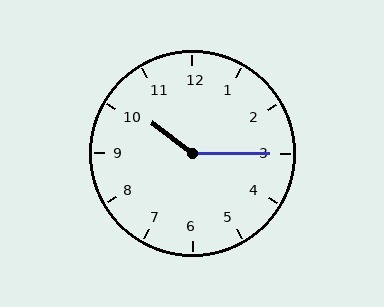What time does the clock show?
10:15.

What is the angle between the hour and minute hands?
Approximately 142 degrees.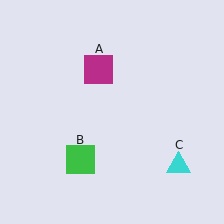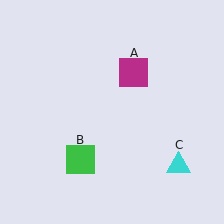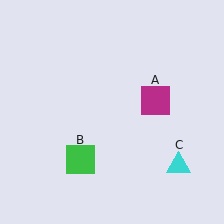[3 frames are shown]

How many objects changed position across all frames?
1 object changed position: magenta square (object A).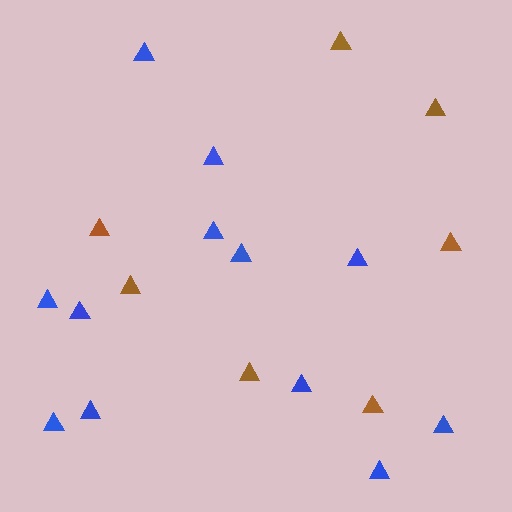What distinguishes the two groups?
There are 2 groups: one group of brown triangles (7) and one group of blue triangles (12).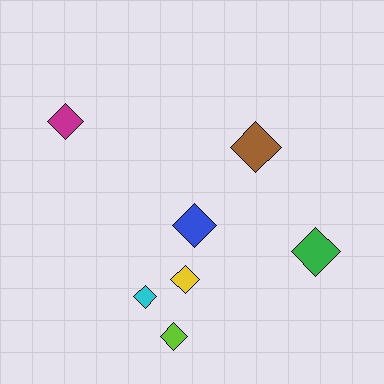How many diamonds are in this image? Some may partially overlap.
There are 7 diamonds.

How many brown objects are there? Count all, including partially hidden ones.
There is 1 brown object.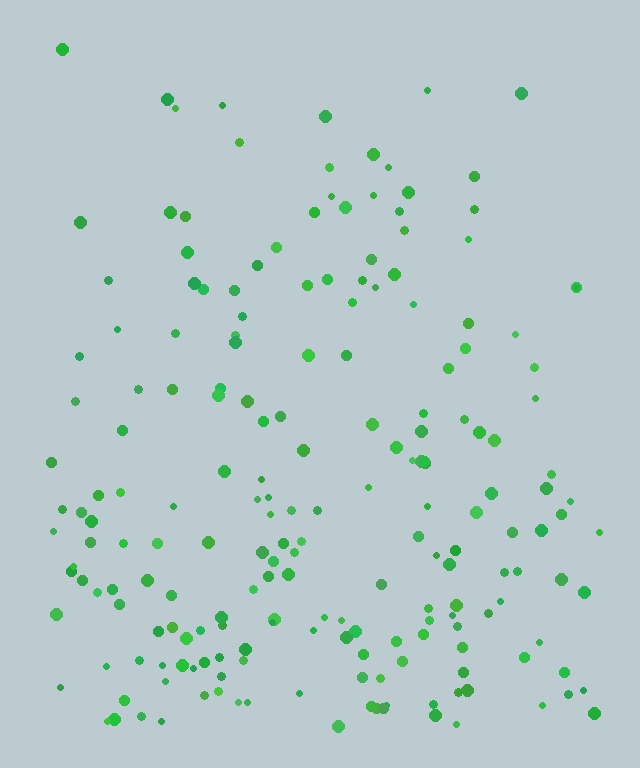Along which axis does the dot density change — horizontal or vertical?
Vertical.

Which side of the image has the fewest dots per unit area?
The top.